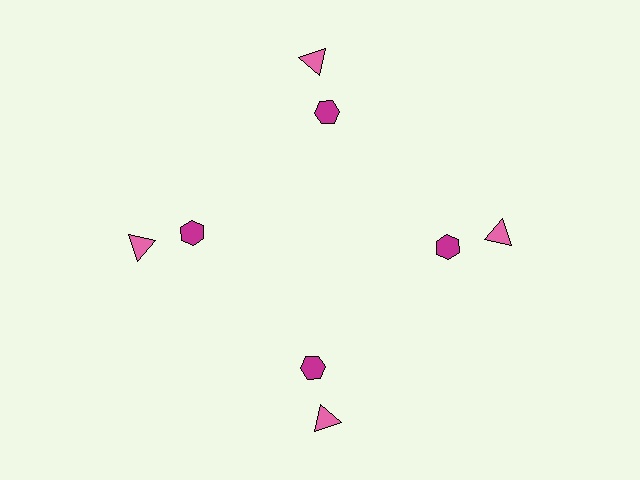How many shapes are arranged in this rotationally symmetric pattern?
There are 8 shapes, arranged in 4 groups of 2.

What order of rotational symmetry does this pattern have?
This pattern has 4-fold rotational symmetry.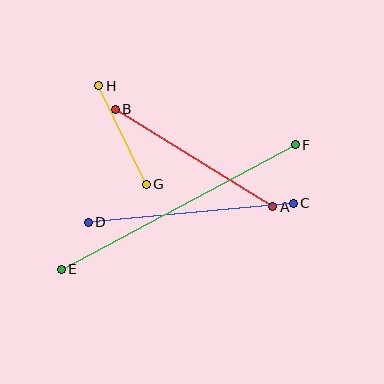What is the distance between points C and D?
The distance is approximately 205 pixels.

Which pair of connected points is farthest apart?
Points E and F are farthest apart.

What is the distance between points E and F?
The distance is approximately 265 pixels.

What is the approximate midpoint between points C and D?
The midpoint is at approximately (191, 213) pixels.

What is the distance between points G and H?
The distance is approximately 109 pixels.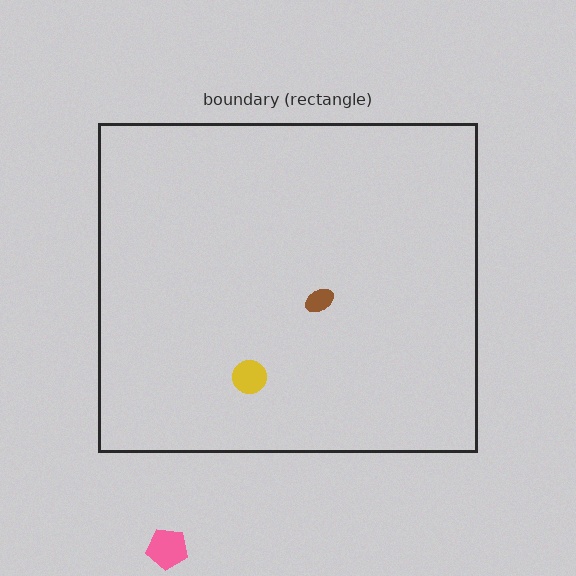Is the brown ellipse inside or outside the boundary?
Inside.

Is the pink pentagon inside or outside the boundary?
Outside.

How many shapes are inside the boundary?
2 inside, 1 outside.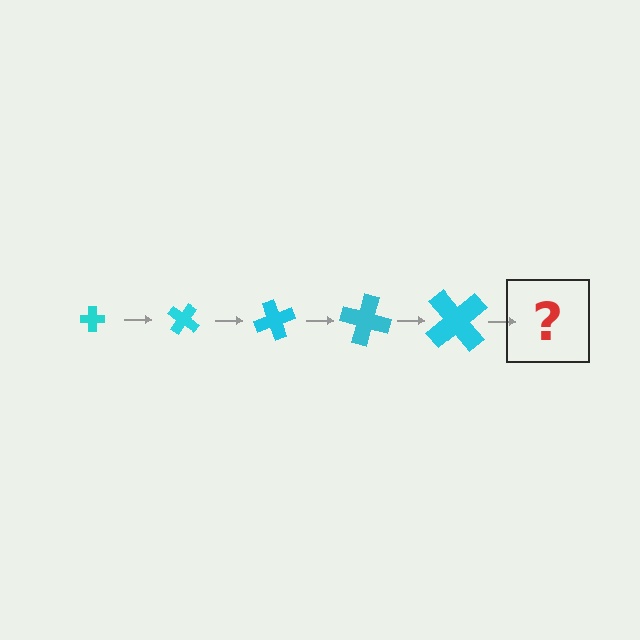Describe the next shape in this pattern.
It should be a cross, larger than the previous one and rotated 175 degrees from the start.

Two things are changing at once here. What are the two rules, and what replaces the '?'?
The two rules are that the cross grows larger each step and it rotates 35 degrees each step. The '?' should be a cross, larger than the previous one and rotated 175 degrees from the start.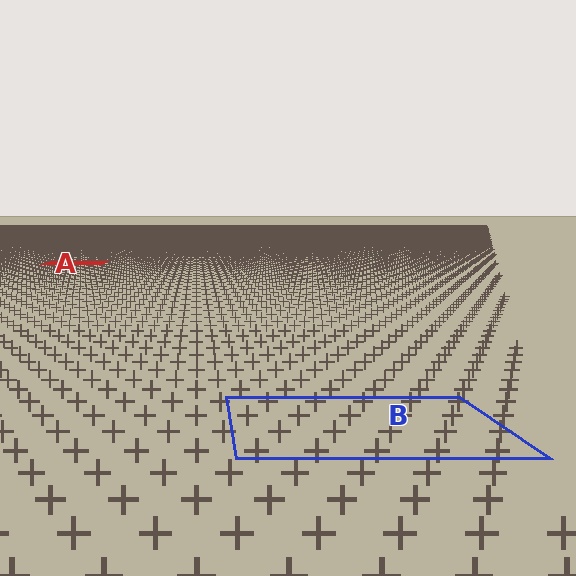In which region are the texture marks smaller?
The texture marks are smaller in region A, because it is farther away.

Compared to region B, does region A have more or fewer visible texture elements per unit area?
Region A has more texture elements per unit area — they are packed more densely because it is farther away.